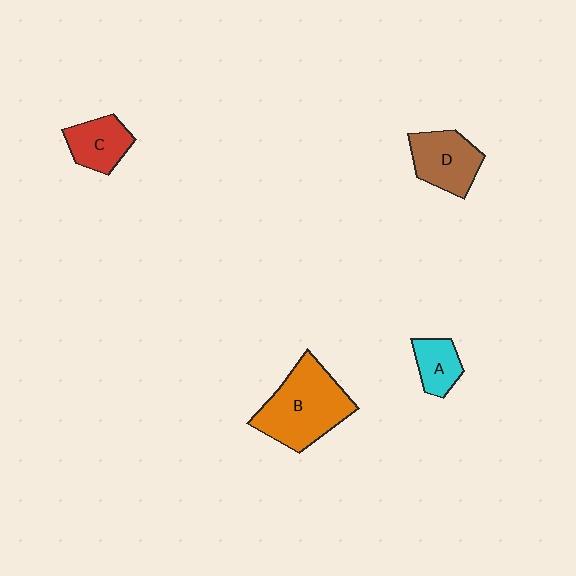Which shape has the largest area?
Shape B (orange).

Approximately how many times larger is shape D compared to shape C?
Approximately 1.3 times.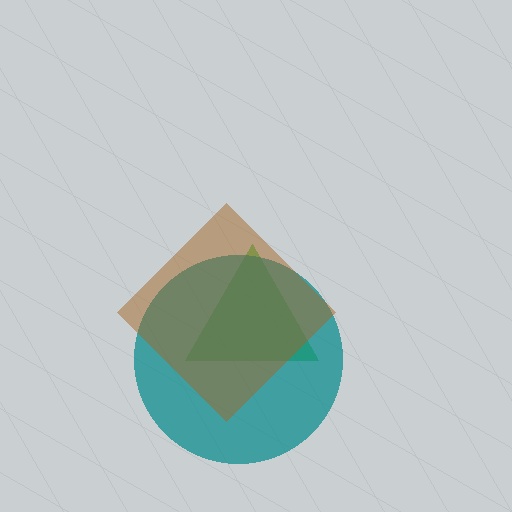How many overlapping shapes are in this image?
There are 3 overlapping shapes in the image.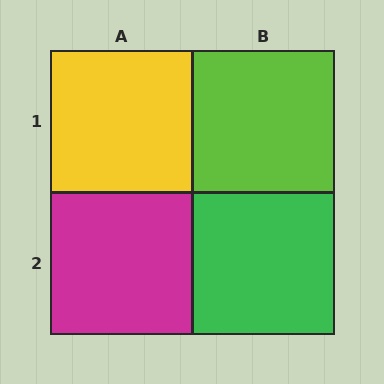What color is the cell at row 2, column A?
Magenta.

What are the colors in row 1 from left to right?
Yellow, lime.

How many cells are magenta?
1 cell is magenta.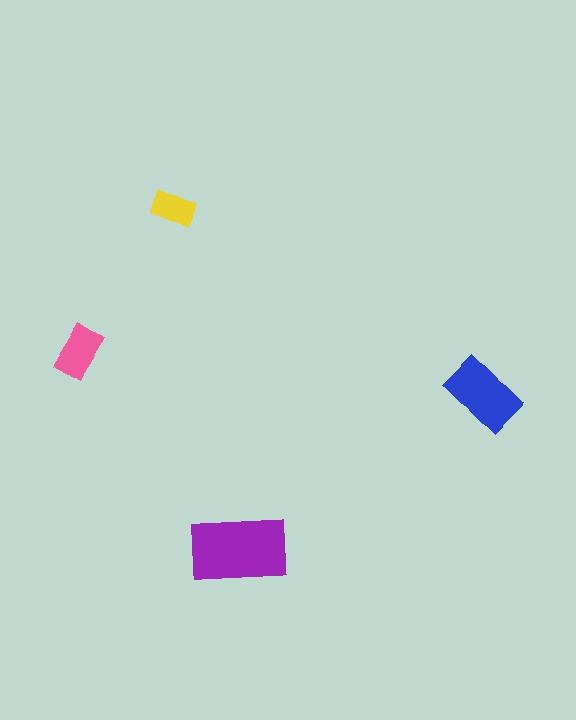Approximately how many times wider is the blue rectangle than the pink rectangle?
About 1.5 times wider.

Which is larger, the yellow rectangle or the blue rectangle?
The blue one.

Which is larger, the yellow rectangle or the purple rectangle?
The purple one.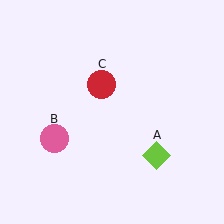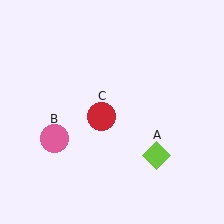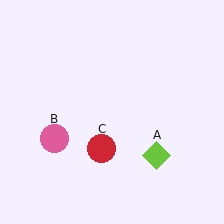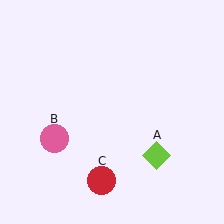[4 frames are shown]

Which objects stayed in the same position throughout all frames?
Lime diamond (object A) and pink circle (object B) remained stationary.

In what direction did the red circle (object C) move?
The red circle (object C) moved down.